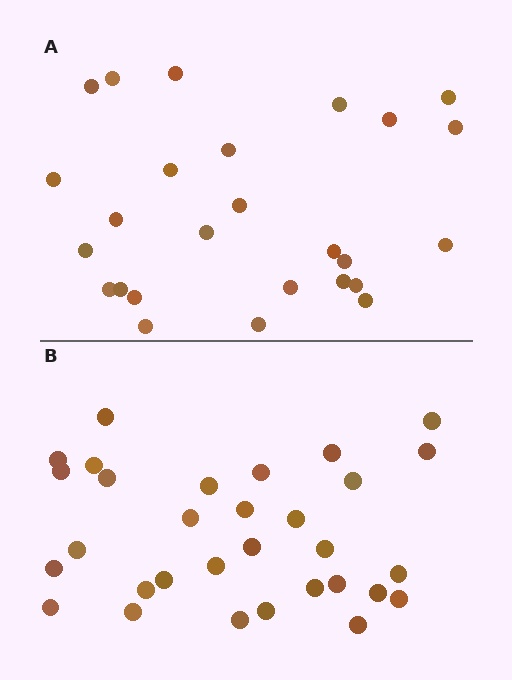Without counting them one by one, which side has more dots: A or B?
Region B (the bottom region) has more dots.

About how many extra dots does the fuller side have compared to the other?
Region B has about 5 more dots than region A.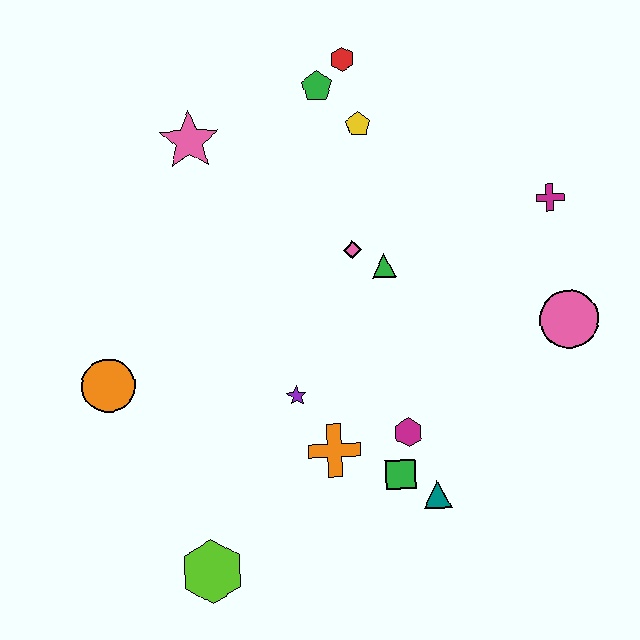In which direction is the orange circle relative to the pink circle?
The orange circle is to the left of the pink circle.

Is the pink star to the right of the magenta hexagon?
No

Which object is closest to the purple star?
The orange cross is closest to the purple star.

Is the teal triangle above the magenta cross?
No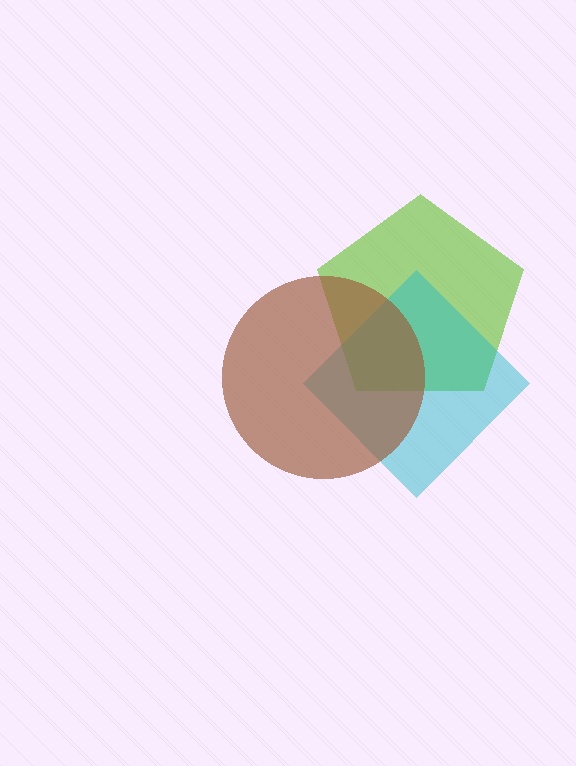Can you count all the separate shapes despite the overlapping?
Yes, there are 3 separate shapes.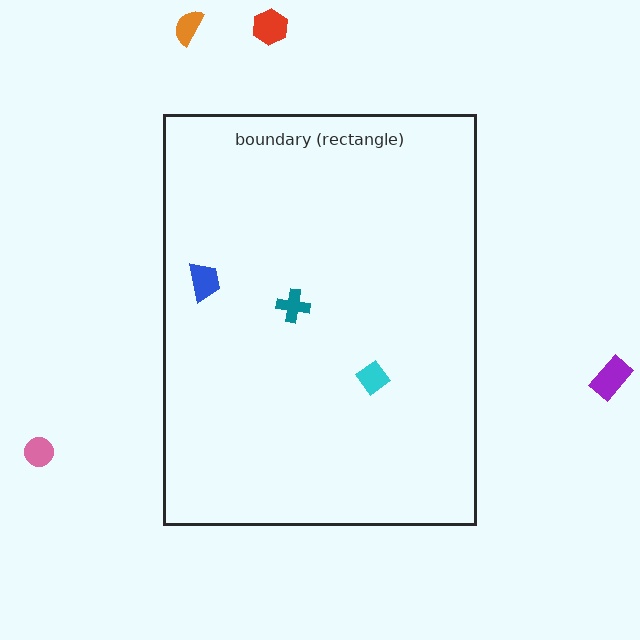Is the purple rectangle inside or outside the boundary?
Outside.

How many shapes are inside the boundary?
3 inside, 4 outside.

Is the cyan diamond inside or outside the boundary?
Inside.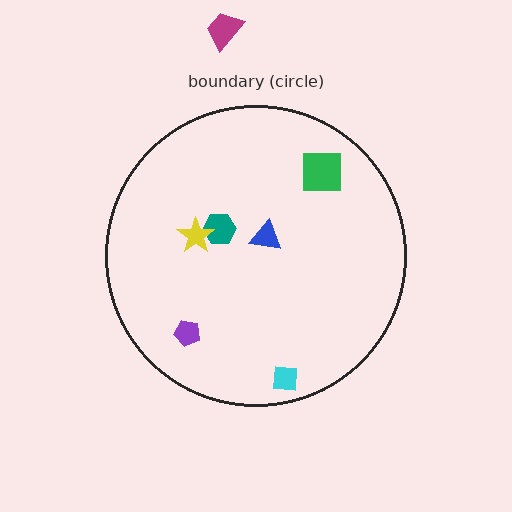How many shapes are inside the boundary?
6 inside, 1 outside.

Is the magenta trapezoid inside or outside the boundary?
Outside.